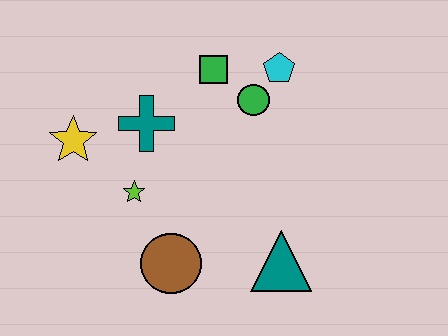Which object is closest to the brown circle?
The lime star is closest to the brown circle.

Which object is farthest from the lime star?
The cyan pentagon is farthest from the lime star.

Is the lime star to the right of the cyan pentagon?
No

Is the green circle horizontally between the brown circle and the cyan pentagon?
Yes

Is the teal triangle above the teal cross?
No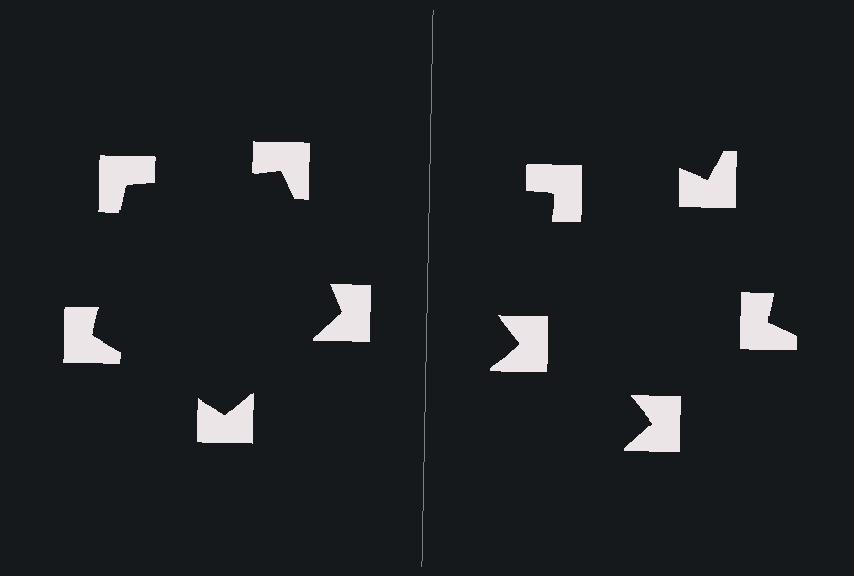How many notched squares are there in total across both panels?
10 — 5 on each side.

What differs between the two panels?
The notched squares are positioned identically on both sides; only the wedge orientations differ. On the left they align to a pentagon; on the right they are misaligned.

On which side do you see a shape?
An illusory pentagon appears on the left side. On the right side the wedge cuts are rotated, so no coherent shape forms.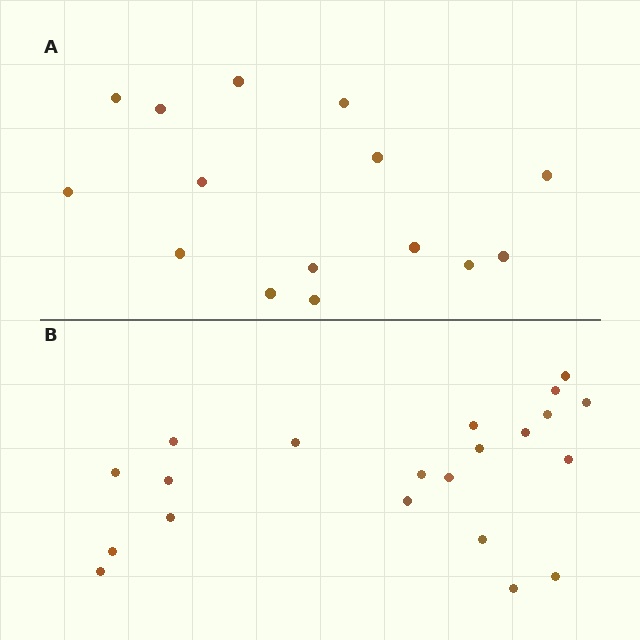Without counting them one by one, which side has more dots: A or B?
Region B (the bottom region) has more dots.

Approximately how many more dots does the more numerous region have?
Region B has about 6 more dots than region A.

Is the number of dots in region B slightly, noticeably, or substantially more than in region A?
Region B has noticeably more, but not dramatically so. The ratio is roughly 1.4 to 1.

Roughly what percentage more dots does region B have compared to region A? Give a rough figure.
About 40% more.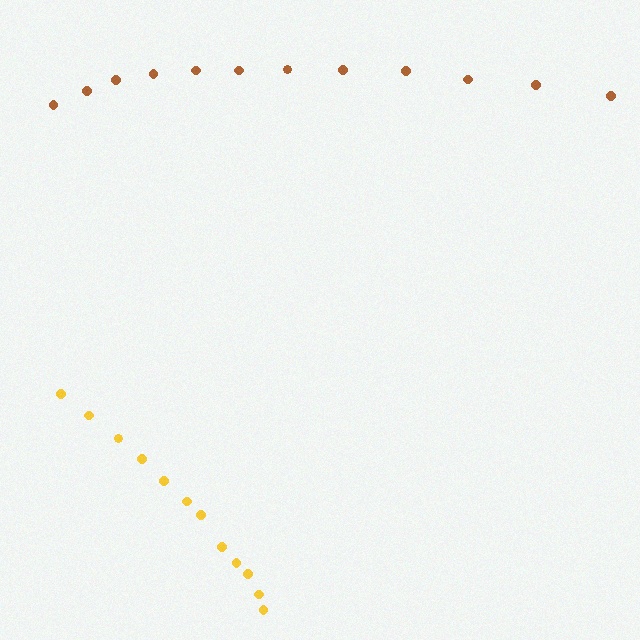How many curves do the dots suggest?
There are 2 distinct paths.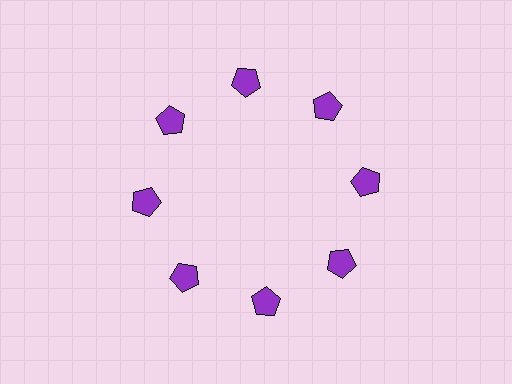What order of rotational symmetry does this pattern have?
This pattern has 8-fold rotational symmetry.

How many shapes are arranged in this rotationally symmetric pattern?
There are 8 shapes, arranged in 8 groups of 1.